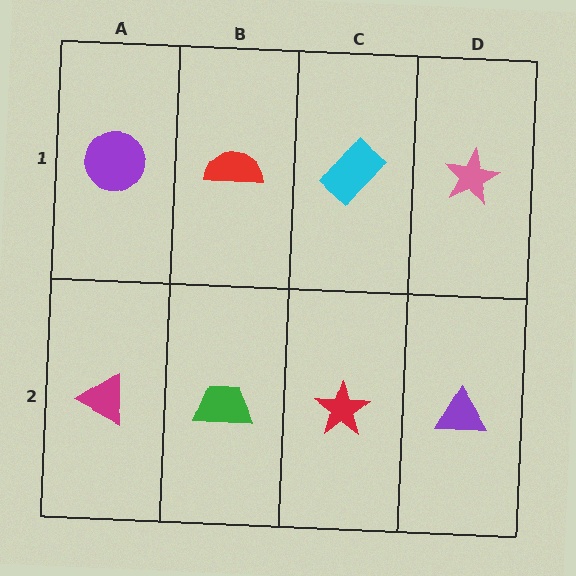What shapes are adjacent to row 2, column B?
A red semicircle (row 1, column B), a magenta triangle (row 2, column A), a red star (row 2, column C).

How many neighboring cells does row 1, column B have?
3.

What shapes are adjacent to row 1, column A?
A magenta triangle (row 2, column A), a red semicircle (row 1, column B).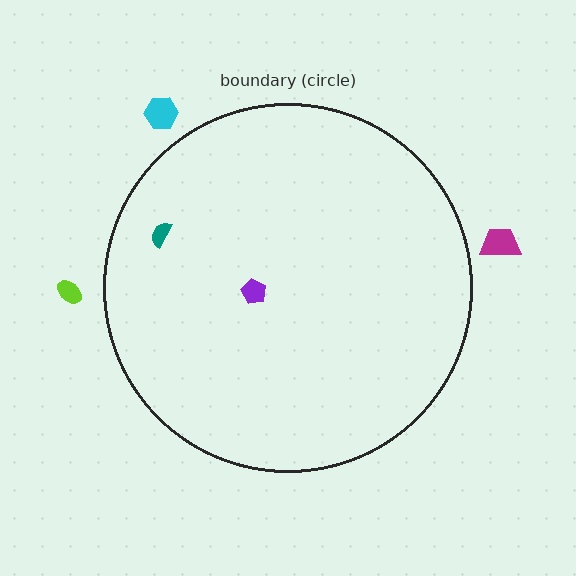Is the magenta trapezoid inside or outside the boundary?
Outside.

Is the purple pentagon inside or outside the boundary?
Inside.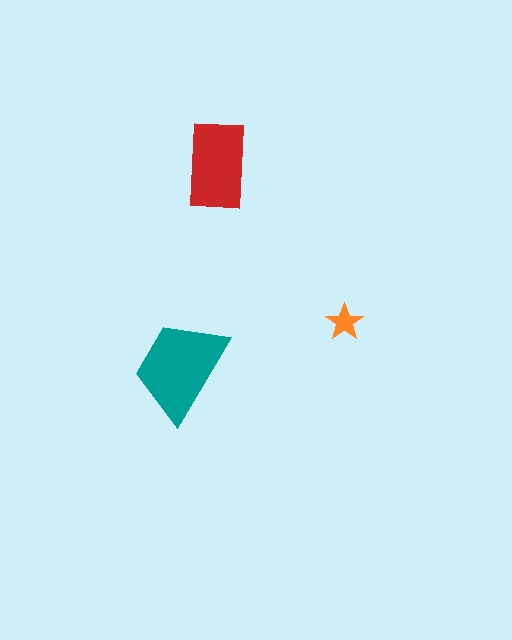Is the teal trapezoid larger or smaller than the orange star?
Larger.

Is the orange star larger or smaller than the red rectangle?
Smaller.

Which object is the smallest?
The orange star.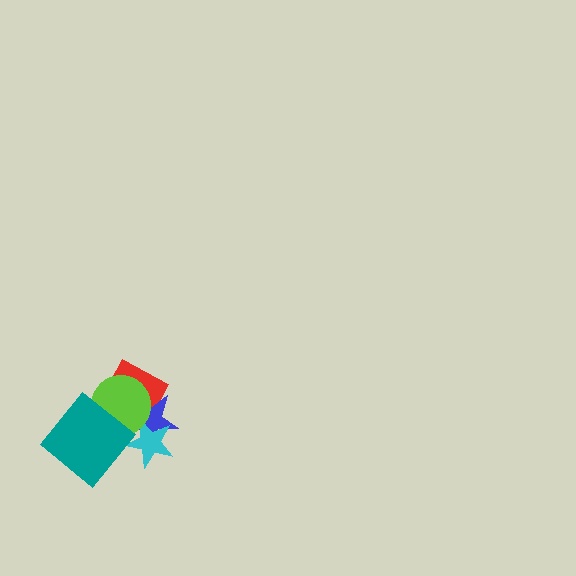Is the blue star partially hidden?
Yes, it is partially covered by another shape.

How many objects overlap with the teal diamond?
4 objects overlap with the teal diamond.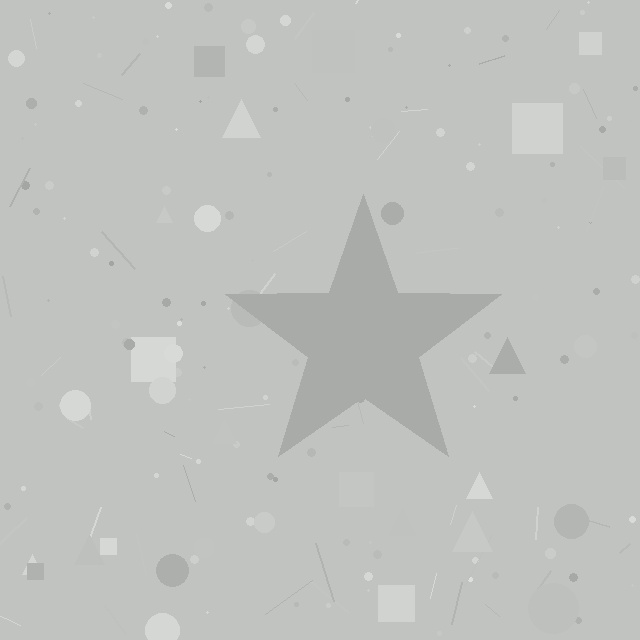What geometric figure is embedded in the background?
A star is embedded in the background.